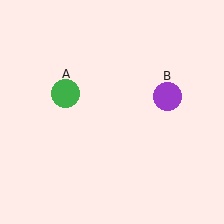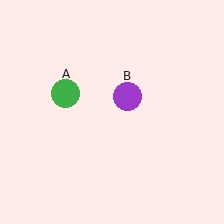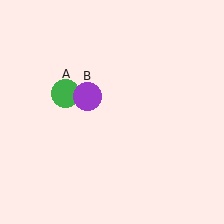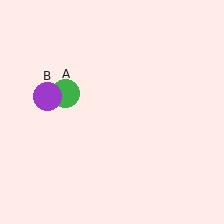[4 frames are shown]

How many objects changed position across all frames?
1 object changed position: purple circle (object B).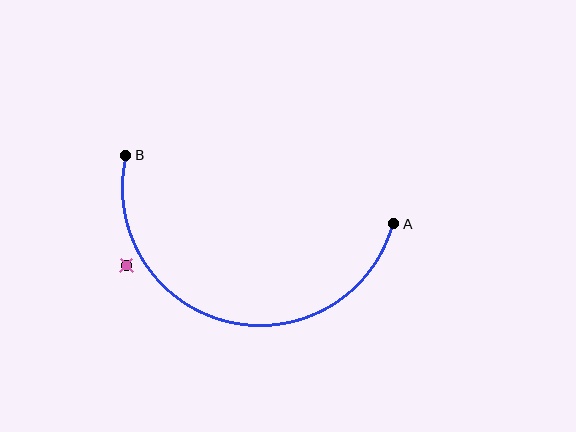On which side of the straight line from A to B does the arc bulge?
The arc bulges below the straight line connecting A and B.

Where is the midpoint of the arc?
The arc midpoint is the point on the curve farthest from the straight line joining A and B. It sits below that line.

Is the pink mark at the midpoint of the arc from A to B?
No — the pink mark does not lie on the arc at all. It sits slightly outside the curve.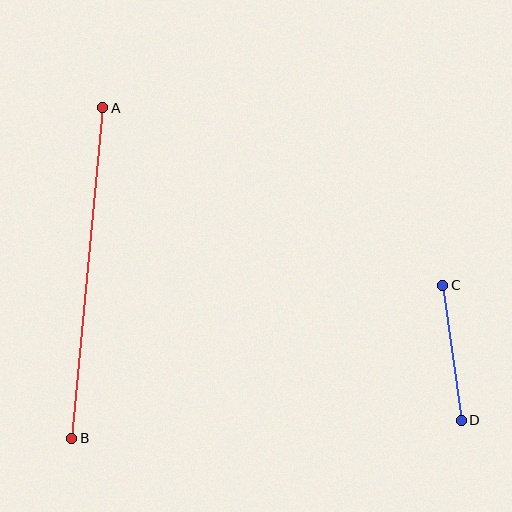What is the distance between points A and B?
The distance is approximately 332 pixels.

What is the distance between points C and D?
The distance is approximately 136 pixels.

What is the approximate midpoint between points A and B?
The midpoint is at approximately (87, 273) pixels.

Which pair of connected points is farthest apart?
Points A and B are farthest apart.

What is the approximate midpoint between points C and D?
The midpoint is at approximately (452, 353) pixels.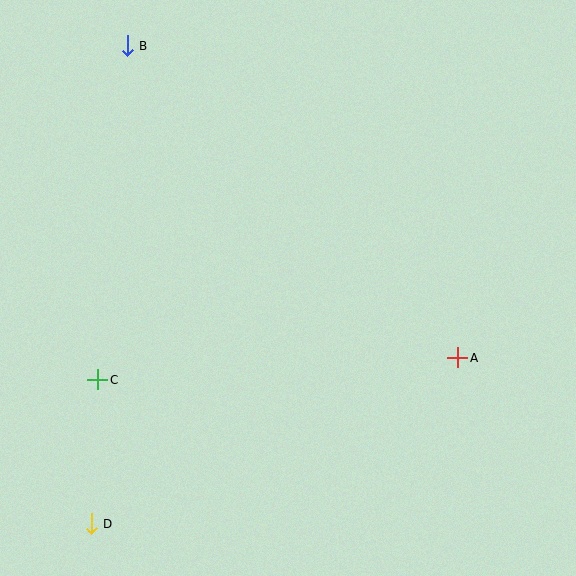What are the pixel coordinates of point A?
Point A is at (458, 358).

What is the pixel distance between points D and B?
The distance between D and B is 479 pixels.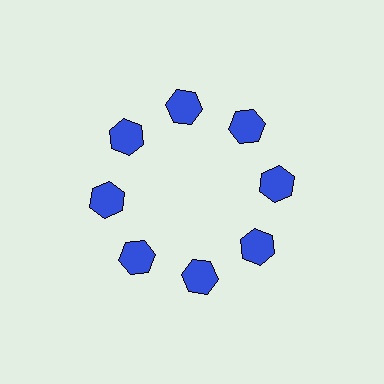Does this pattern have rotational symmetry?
Yes, this pattern has 8-fold rotational symmetry. It looks the same after rotating 45 degrees around the center.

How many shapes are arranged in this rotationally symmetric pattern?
There are 8 shapes, arranged in 8 groups of 1.